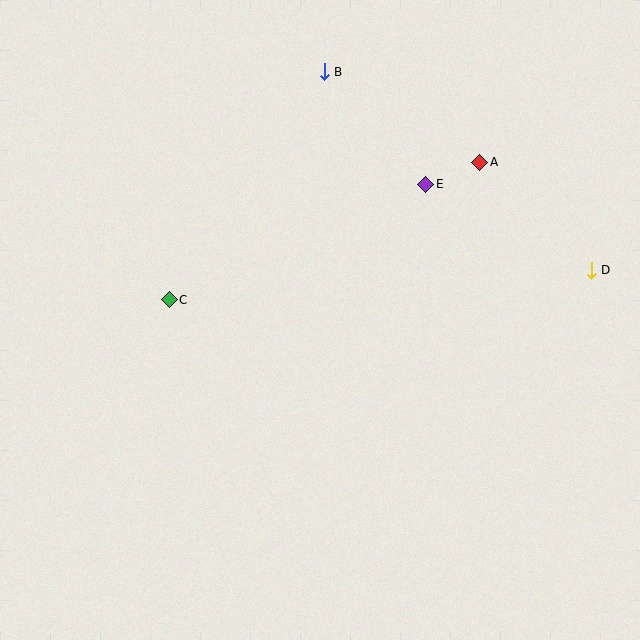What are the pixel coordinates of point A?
Point A is at (480, 162).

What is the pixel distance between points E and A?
The distance between E and A is 58 pixels.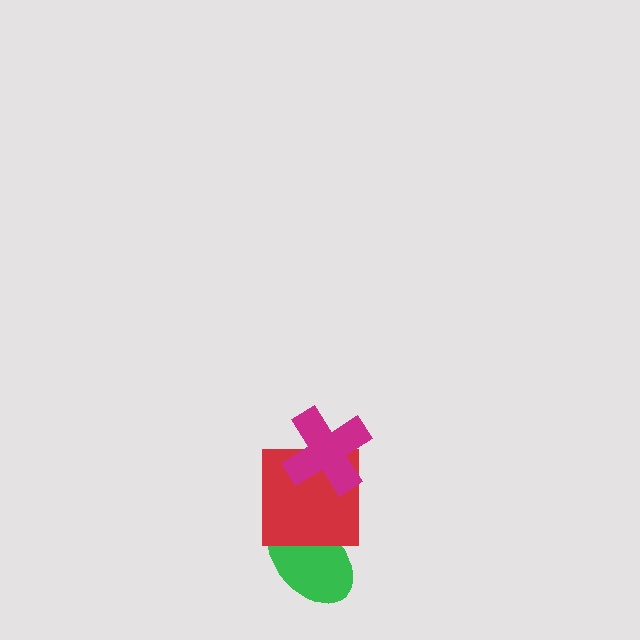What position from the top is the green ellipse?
The green ellipse is 3rd from the top.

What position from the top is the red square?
The red square is 2nd from the top.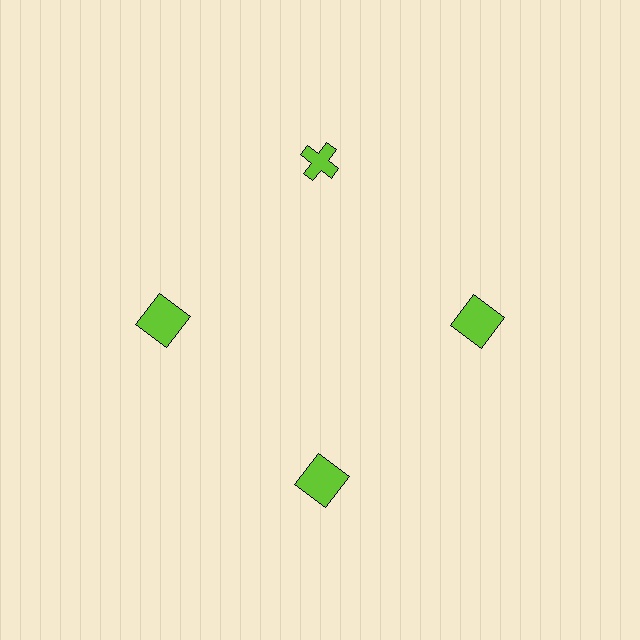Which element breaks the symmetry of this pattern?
The lime cross at roughly the 12 o'clock position breaks the symmetry. All other shapes are lime squares.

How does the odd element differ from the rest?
It has a different shape: cross instead of square.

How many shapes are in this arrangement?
There are 4 shapes arranged in a ring pattern.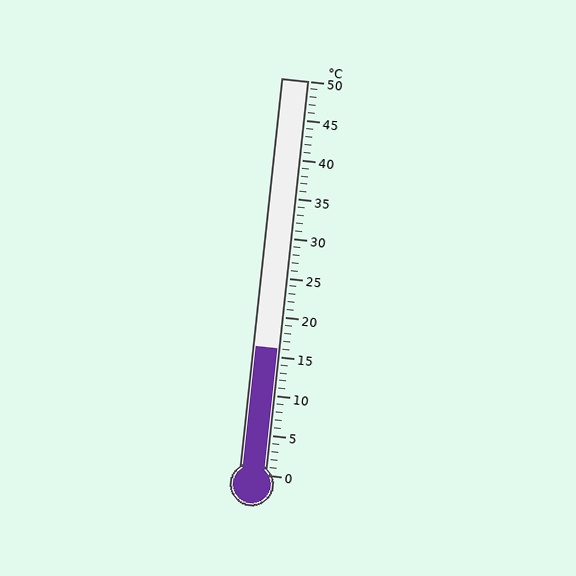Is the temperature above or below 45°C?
The temperature is below 45°C.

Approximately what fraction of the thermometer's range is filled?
The thermometer is filled to approximately 30% of its range.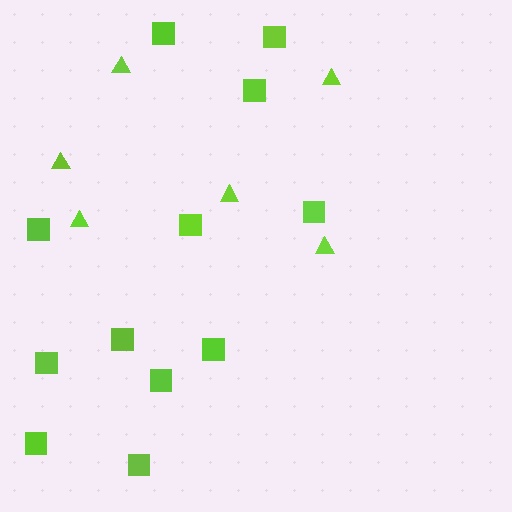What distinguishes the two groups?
There are 2 groups: one group of squares (12) and one group of triangles (6).